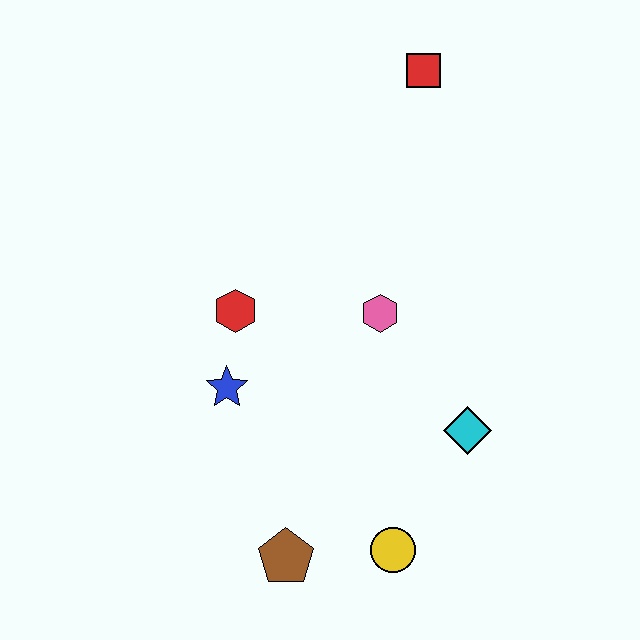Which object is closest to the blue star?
The red hexagon is closest to the blue star.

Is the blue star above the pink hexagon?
No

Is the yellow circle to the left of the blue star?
No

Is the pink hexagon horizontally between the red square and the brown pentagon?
Yes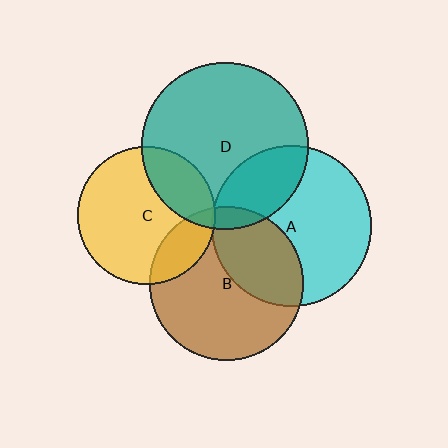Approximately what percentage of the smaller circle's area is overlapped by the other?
Approximately 25%.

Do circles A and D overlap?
Yes.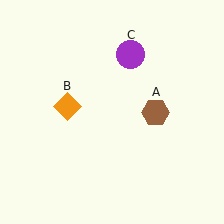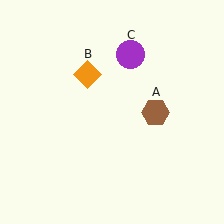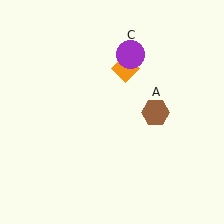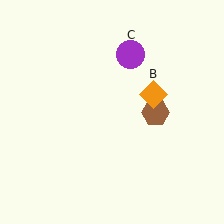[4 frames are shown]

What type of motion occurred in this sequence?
The orange diamond (object B) rotated clockwise around the center of the scene.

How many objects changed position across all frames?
1 object changed position: orange diamond (object B).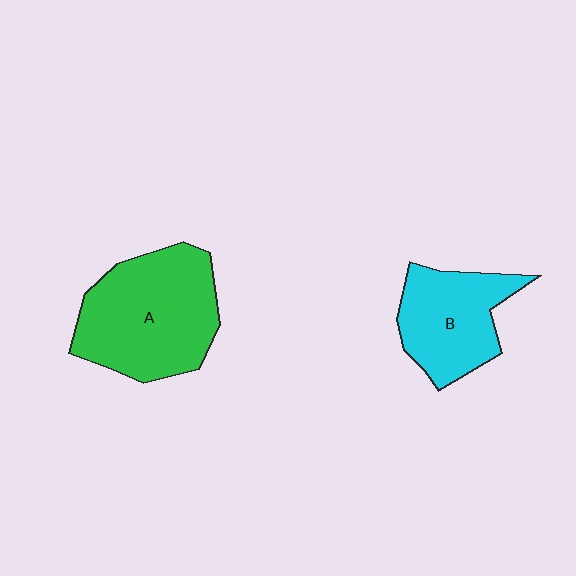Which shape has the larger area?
Shape A (green).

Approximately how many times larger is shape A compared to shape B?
Approximately 1.5 times.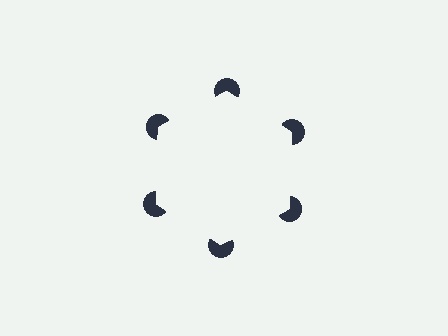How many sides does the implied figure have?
6 sides.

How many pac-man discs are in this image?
There are 6 — one at each vertex of the illusory hexagon.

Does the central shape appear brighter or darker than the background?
It typically appears slightly brighter than the background, even though no actual brightness change is drawn.